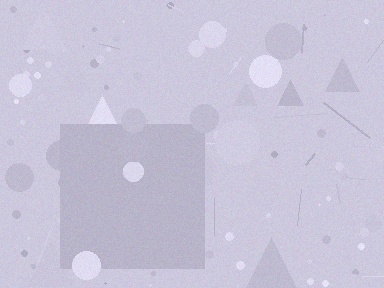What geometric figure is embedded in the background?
A square is embedded in the background.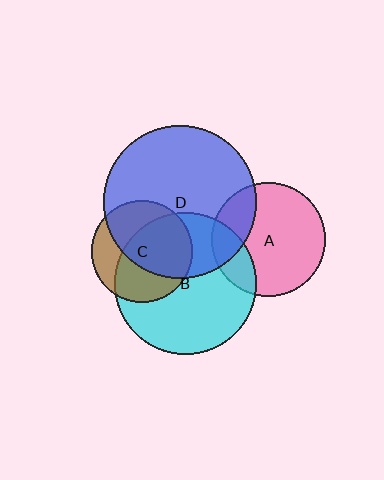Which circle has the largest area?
Circle D (blue).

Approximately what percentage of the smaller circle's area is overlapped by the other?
Approximately 65%.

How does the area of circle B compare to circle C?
Approximately 1.9 times.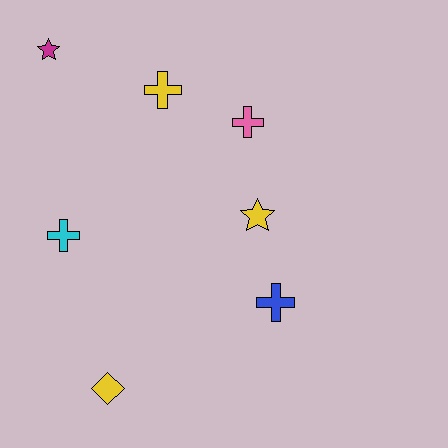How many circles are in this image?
There are no circles.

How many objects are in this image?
There are 7 objects.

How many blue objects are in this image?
There is 1 blue object.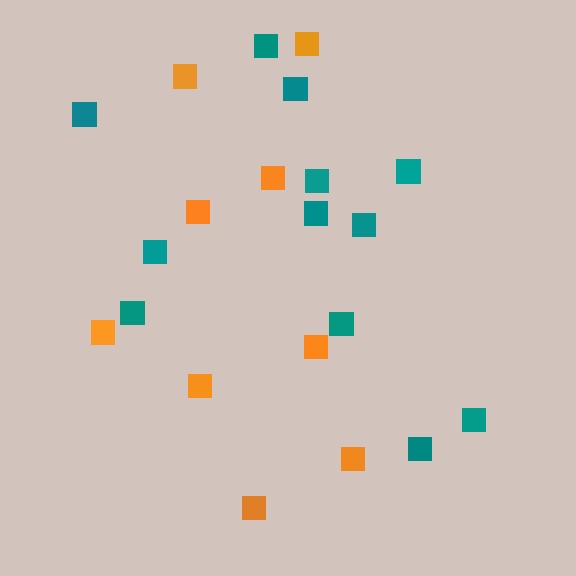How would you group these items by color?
There are 2 groups: one group of teal squares (12) and one group of orange squares (9).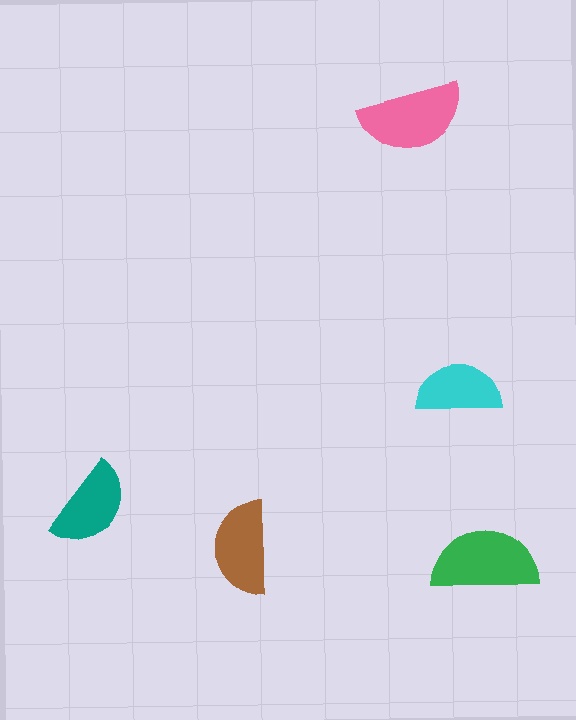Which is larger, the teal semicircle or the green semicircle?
The green one.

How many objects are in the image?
There are 5 objects in the image.